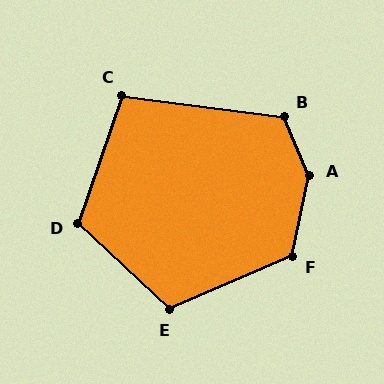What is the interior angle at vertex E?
Approximately 114 degrees (obtuse).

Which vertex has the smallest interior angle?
C, at approximately 102 degrees.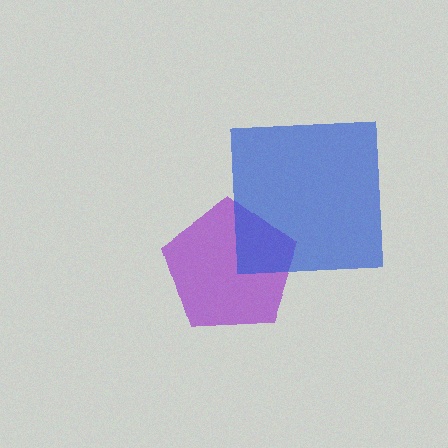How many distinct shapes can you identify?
There are 2 distinct shapes: a purple pentagon, a blue square.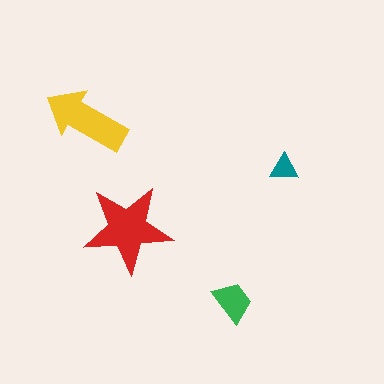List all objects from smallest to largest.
The teal triangle, the green trapezoid, the yellow arrow, the red star.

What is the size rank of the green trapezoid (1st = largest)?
3rd.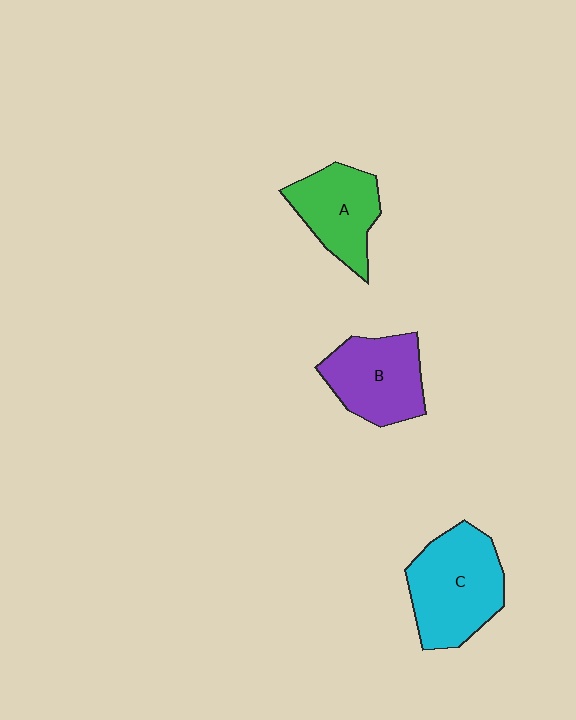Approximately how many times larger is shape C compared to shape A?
Approximately 1.4 times.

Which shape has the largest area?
Shape C (cyan).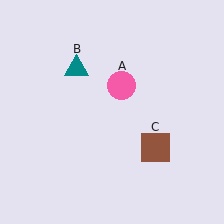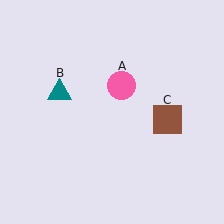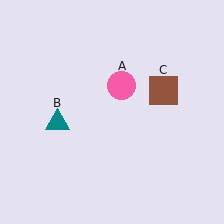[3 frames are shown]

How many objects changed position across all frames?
2 objects changed position: teal triangle (object B), brown square (object C).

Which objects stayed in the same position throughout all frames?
Pink circle (object A) remained stationary.